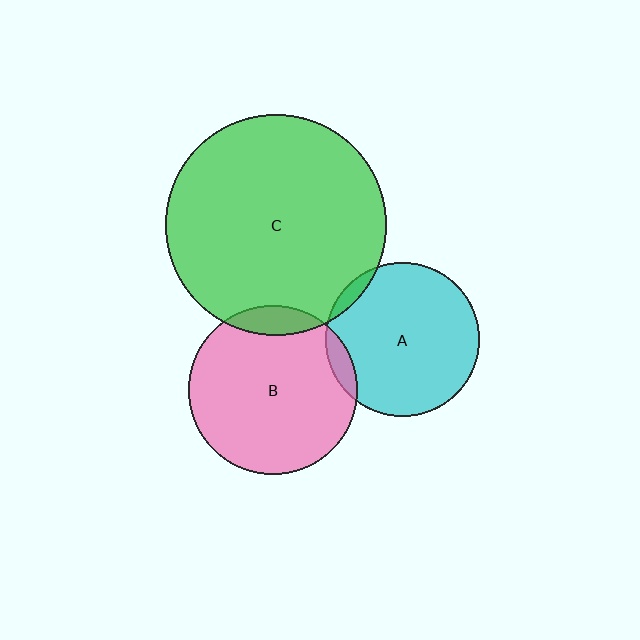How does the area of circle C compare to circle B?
Approximately 1.7 times.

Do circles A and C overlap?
Yes.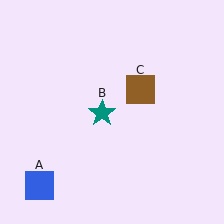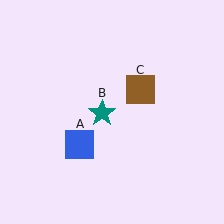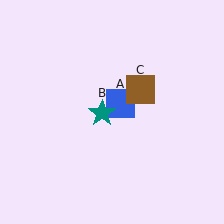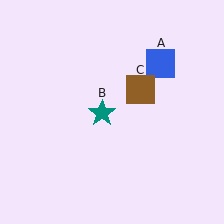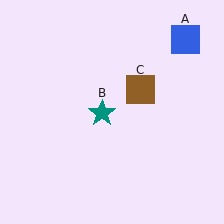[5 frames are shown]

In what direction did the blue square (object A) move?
The blue square (object A) moved up and to the right.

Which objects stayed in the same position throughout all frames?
Teal star (object B) and brown square (object C) remained stationary.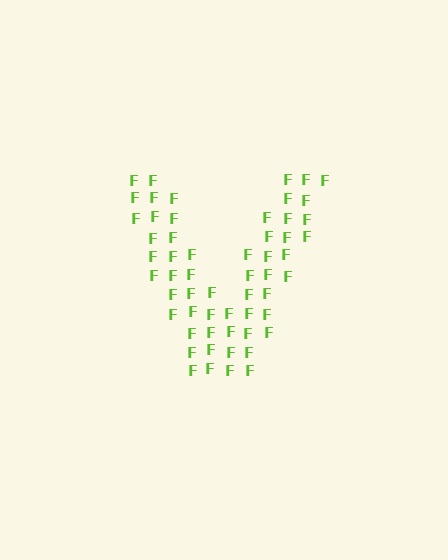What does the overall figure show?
The overall figure shows the letter V.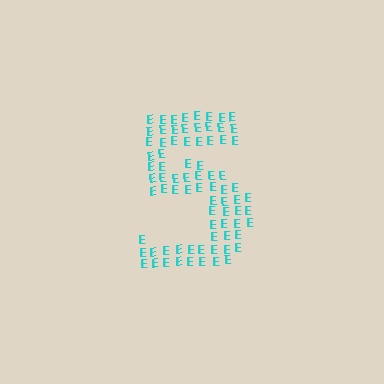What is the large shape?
The large shape is the digit 5.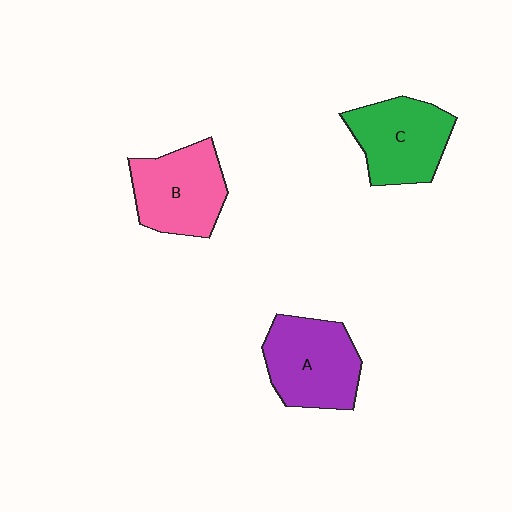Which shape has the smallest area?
Shape C (green).